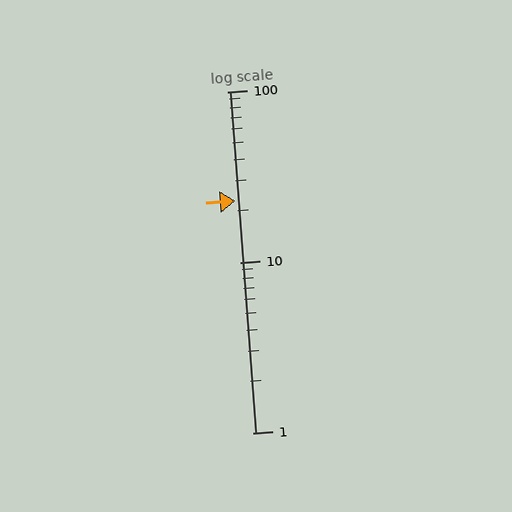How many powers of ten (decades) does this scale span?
The scale spans 2 decades, from 1 to 100.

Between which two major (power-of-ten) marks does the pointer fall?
The pointer is between 10 and 100.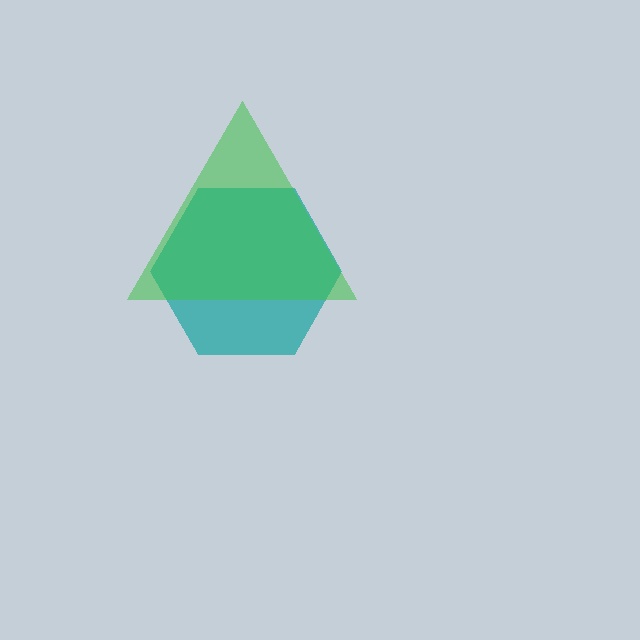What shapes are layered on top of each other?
The layered shapes are: a teal hexagon, a green triangle.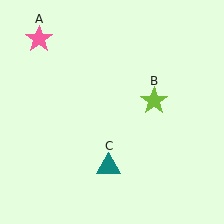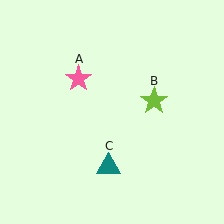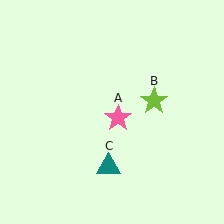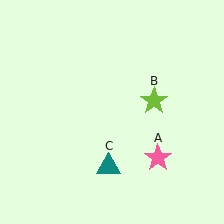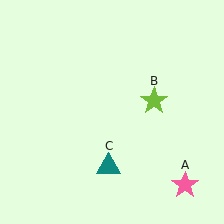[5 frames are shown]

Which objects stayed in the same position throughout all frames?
Lime star (object B) and teal triangle (object C) remained stationary.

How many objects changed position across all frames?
1 object changed position: pink star (object A).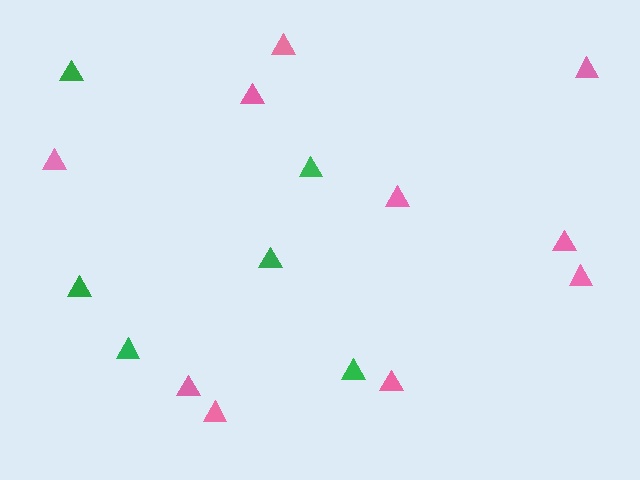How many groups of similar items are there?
There are 2 groups: one group of green triangles (6) and one group of pink triangles (10).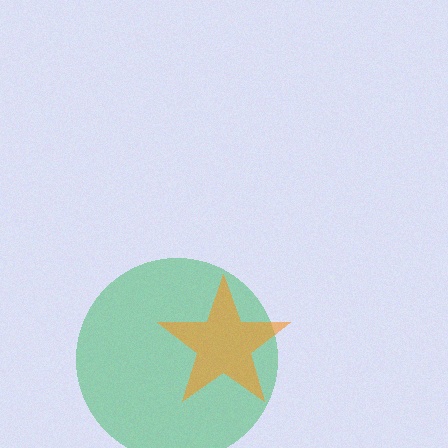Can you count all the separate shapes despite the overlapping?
Yes, there are 2 separate shapes.